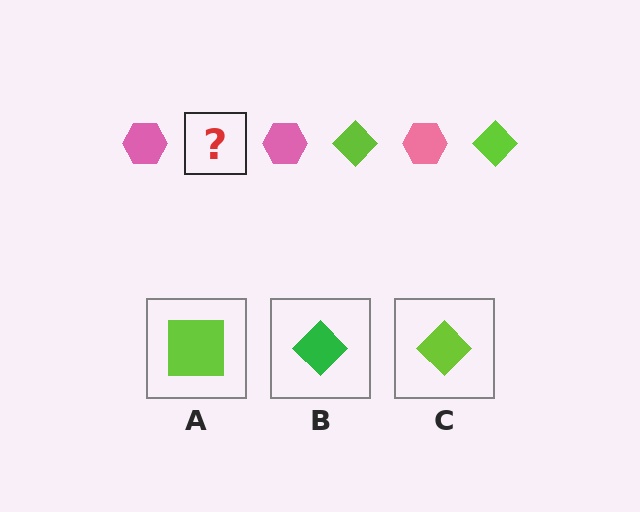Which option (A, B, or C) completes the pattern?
C.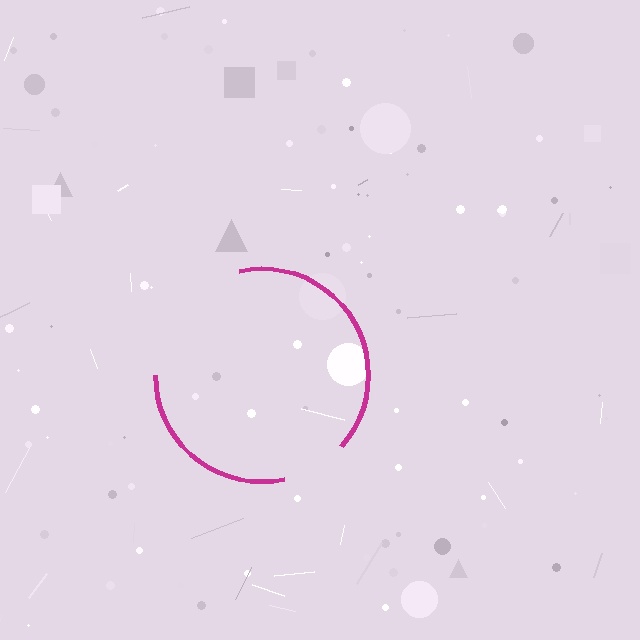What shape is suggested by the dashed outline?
The dashed outline suggests a circle.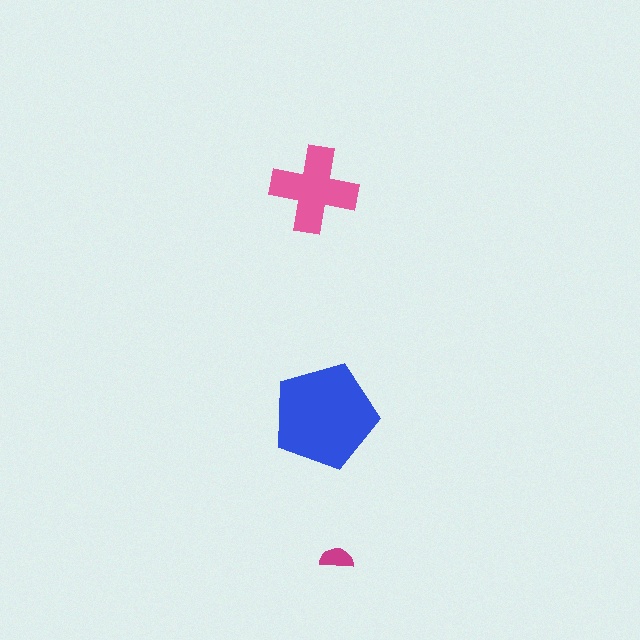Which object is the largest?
The blue pentagon.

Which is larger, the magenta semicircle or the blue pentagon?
The blue pentagon.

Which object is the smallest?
The magenta semicircle.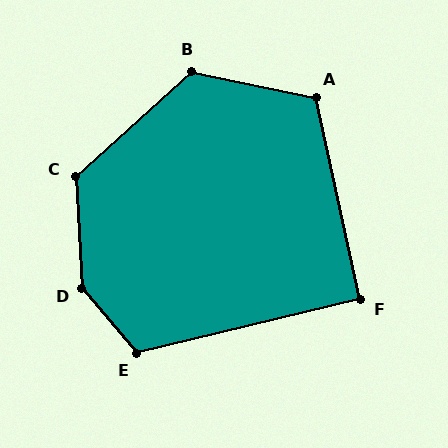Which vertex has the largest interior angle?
D, at approximately 143 degrees.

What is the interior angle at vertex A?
Approximately 115 degrees (obtuse).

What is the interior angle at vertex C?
Approximately 129 degrees (obtuse).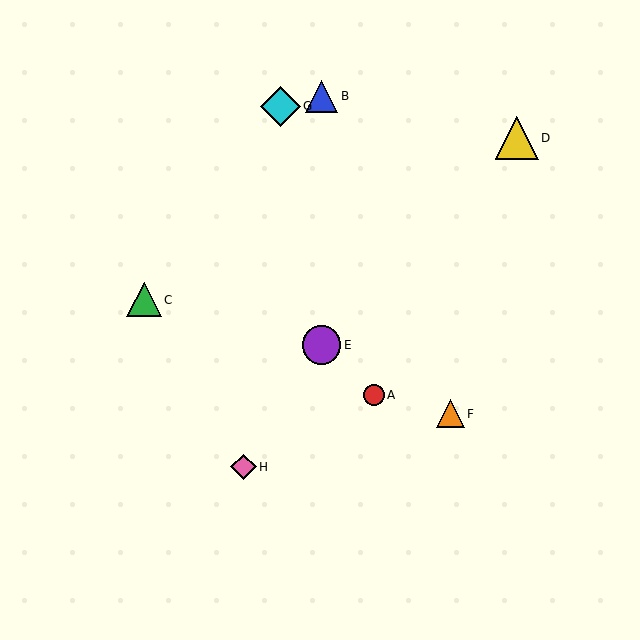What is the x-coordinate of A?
Object A is at x≈374.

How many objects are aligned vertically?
2 objects (B, E) are aligned vertically.